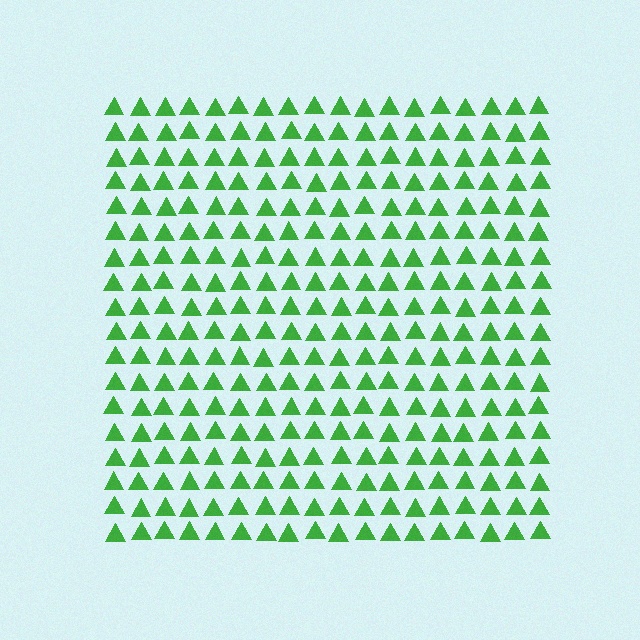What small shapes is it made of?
It is made of small triangles.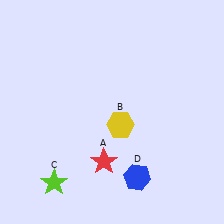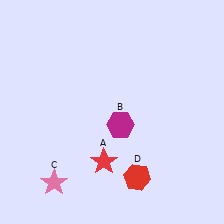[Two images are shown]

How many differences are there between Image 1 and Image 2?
There are 3 differences between the two images.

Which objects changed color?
B changed from yellow to magenta. C changed from lime to pink. D changed from blue to red.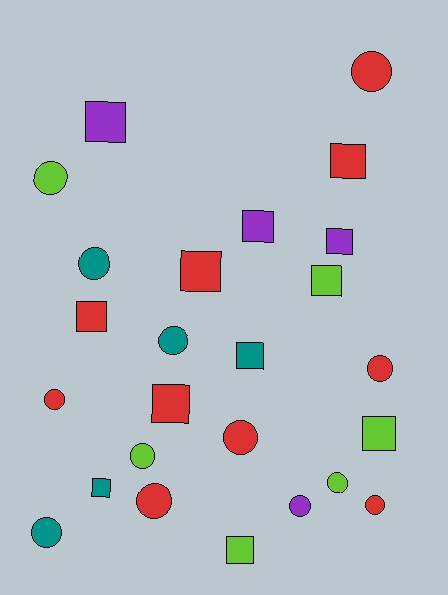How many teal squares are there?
There are 2 teal squares.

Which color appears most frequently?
Red, with 10 objects.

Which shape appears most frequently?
Circle, with 13 objects.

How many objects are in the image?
There are 25 objects.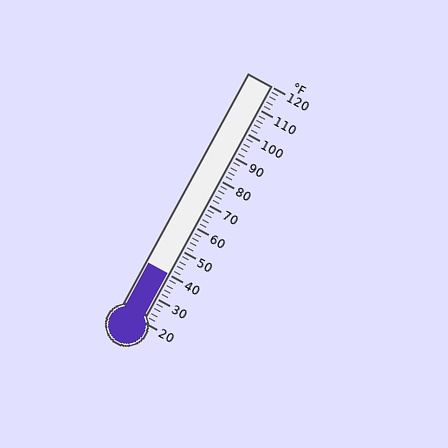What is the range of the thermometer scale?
The thermometer scale ranges from 20°F to 120°F.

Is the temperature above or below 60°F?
The temperature is below 60°F.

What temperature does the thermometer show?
The thermometer shows approximately 40°F.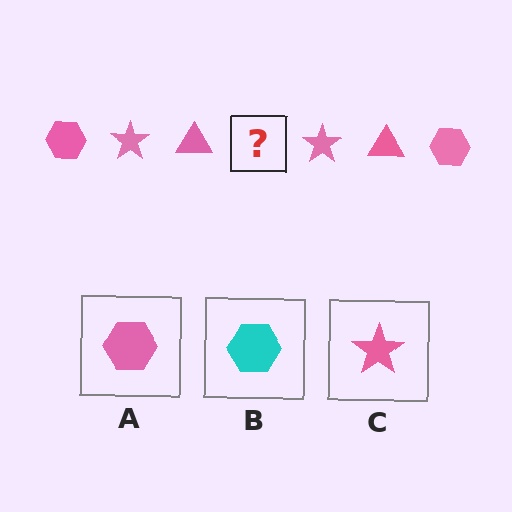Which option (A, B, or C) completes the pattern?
A.